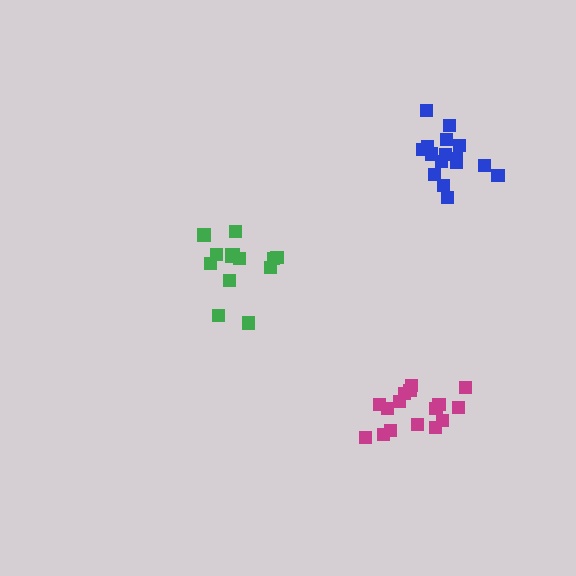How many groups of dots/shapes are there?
There are 3 groups.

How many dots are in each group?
Group 1: 14 dots, Group 2: 17 dots, Group 3: 16 dots (47 total).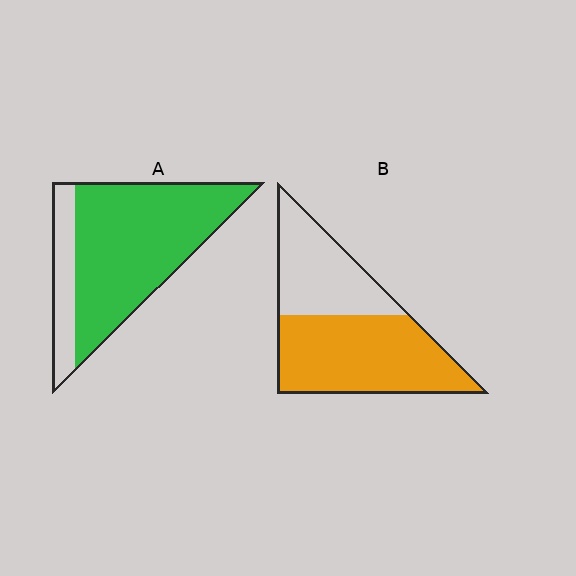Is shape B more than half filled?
Yes.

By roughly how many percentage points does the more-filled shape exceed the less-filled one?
By roughly 20 percentage points (A over B).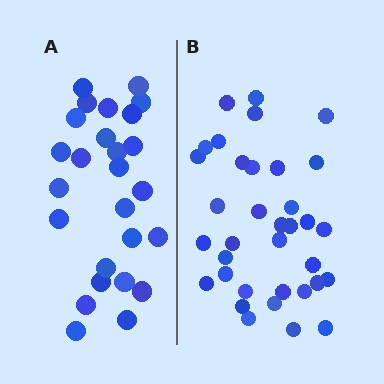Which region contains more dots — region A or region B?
Region B (the right region) has more dots.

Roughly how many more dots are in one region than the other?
Region B has roughly 8 or so more dots than region A.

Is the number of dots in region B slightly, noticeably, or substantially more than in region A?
Region B has noticeably more, but not dramatically so. The ratio is roughly 1.3 to 1.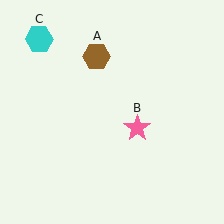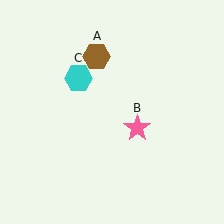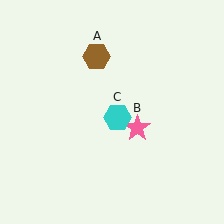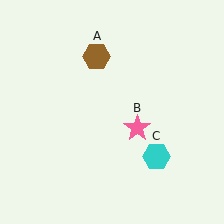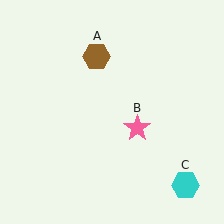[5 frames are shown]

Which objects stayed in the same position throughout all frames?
Brown hexagon (object A) and pink star (object B) remained stationary.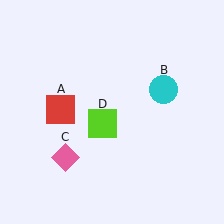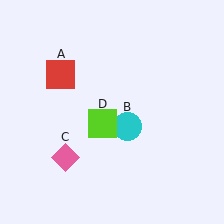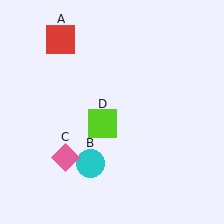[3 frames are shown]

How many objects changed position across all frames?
2 objects changed position: red square (object A), cyan circle (object B).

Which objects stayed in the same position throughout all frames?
Pink diamond (object C) and lime square (object D) remained stationary.